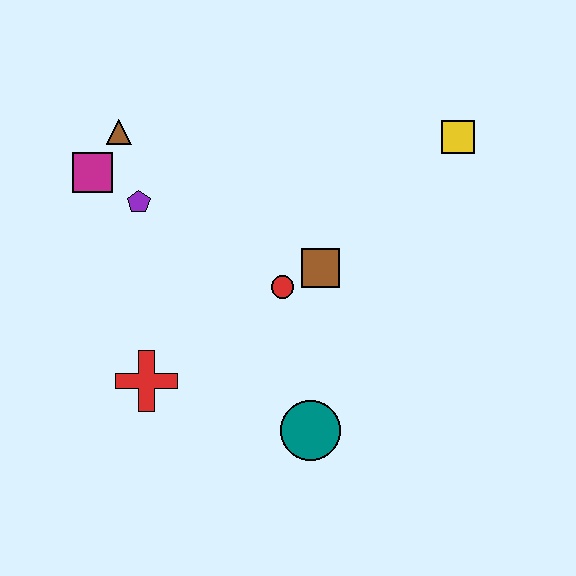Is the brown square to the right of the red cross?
Yes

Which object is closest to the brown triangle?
The magenta square is closest to the brown triangle.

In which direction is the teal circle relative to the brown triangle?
The teal circle is below the brown triangle.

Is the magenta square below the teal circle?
No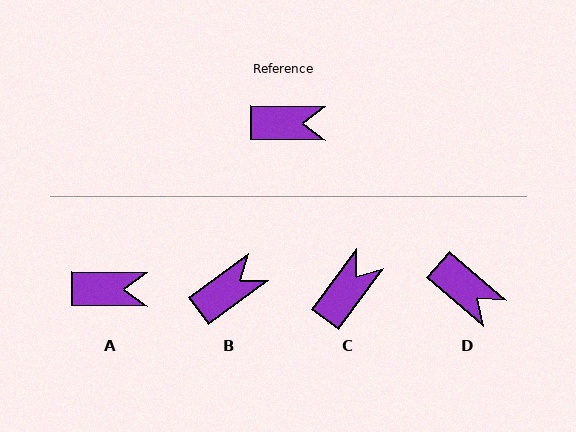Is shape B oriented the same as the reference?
No, it is off by about 37 degrees.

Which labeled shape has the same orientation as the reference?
A.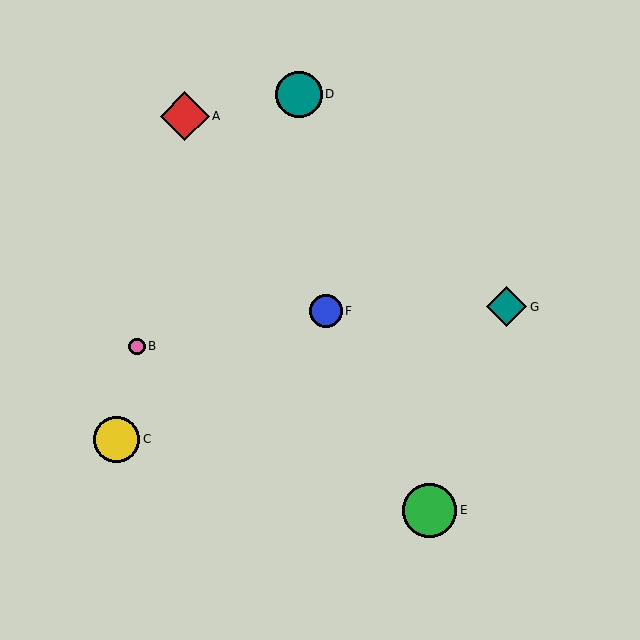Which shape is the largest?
The green circle (labeled E) is the largest.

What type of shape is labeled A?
Shape A is a red diamond.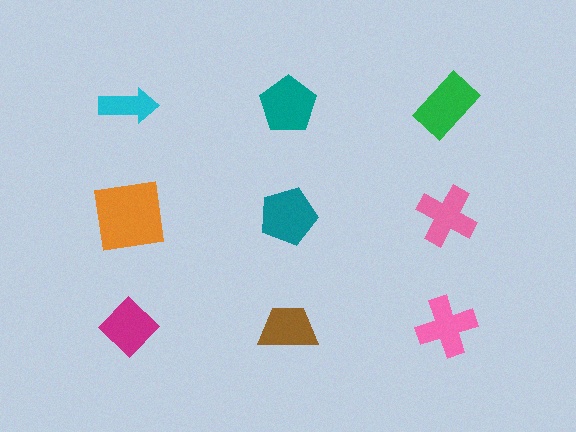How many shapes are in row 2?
3 shapes.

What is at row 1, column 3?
A green rectangle.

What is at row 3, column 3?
A pink cross.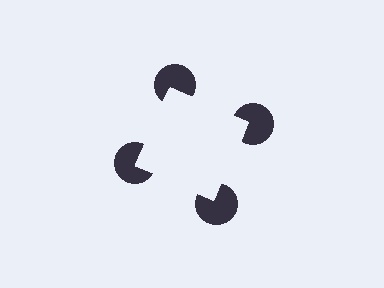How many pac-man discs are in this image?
There are 4 — one at each vertex of the illusory square.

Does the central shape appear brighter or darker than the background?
It typically appears slightly brighter than the background, even though no actual brightness change is drawn.